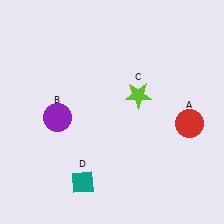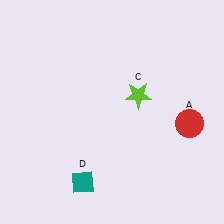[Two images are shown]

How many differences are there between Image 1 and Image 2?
There is 1 difference between the two images.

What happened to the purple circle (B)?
The purple circle (B) was removed in Image 2. It was in the bottom-left area of Image 1.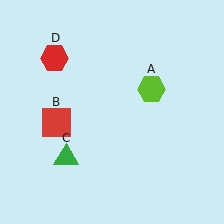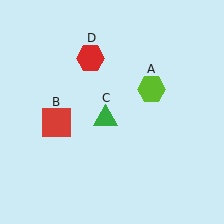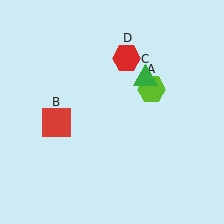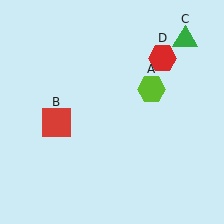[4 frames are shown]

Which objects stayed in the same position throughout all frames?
Lime hexagon (object A) and red square (object B) remained stationary.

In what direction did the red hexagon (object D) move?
The red hexagon (object D) moved right.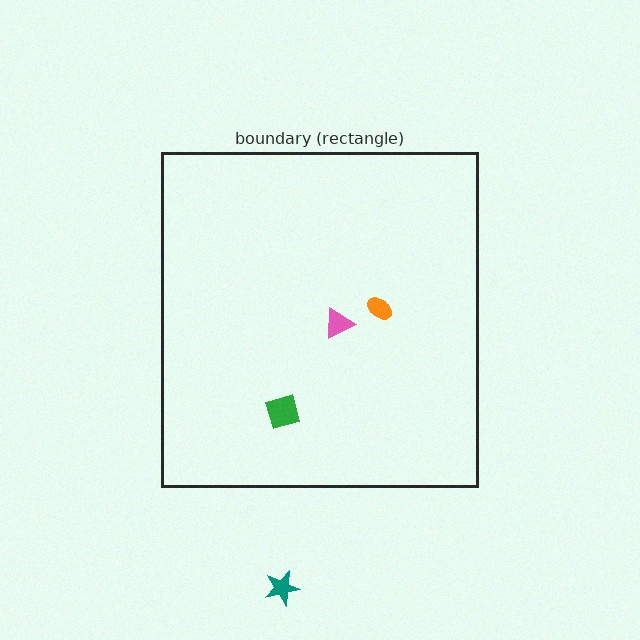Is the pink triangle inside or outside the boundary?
Inside.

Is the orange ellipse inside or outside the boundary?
Inside.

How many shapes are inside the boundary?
3 inside, 1 outside.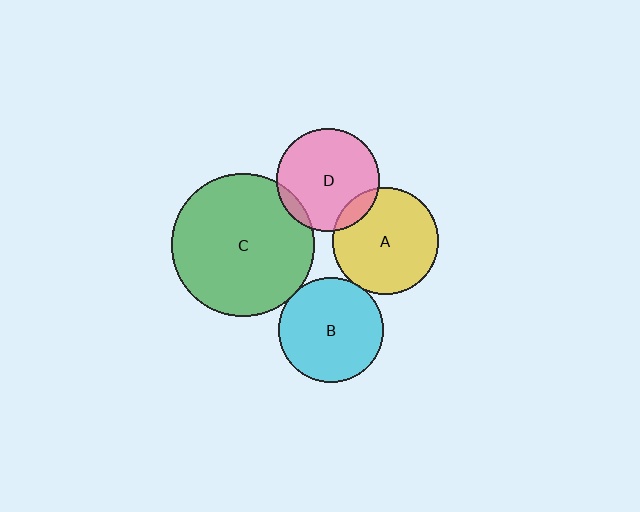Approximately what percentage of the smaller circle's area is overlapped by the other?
Approximately 5%.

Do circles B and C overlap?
Yes.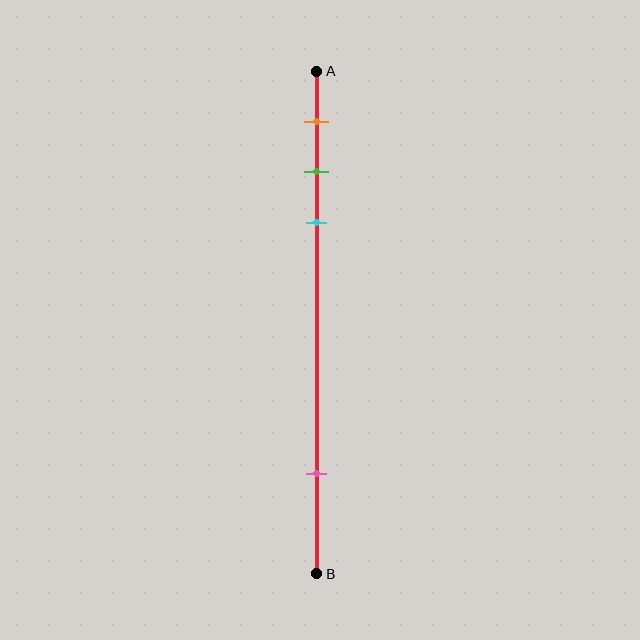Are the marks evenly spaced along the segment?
No, the marks are not evenly spaced.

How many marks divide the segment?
There are 4 marks dividing the segment.